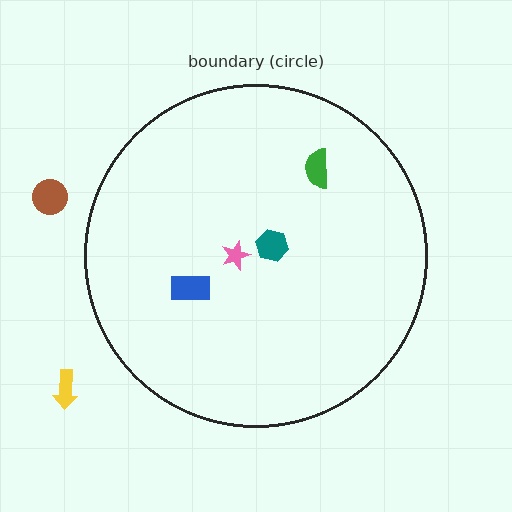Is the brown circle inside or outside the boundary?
Outside.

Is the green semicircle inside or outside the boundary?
Inside.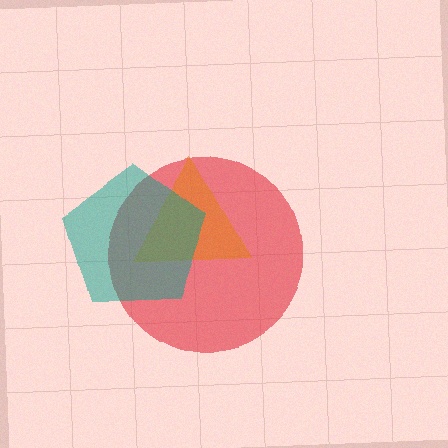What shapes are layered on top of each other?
The layered shapes are: a red circle, an orange triangle, a teal pentagon.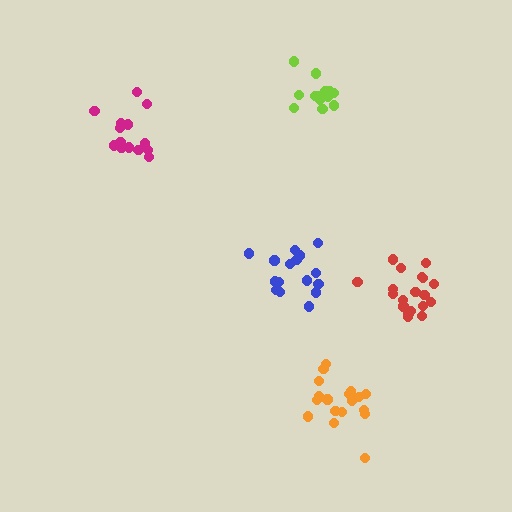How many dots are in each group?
Group 1: 16 dots, Group 2: 14 dots, Group 3: 19 dots, Group 4: 19 dots, Group 5: 15 dots (83 total).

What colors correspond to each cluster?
The clusters are colored: blue, magenta, orange, red, lime.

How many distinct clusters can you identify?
There are 5 distinct clusters.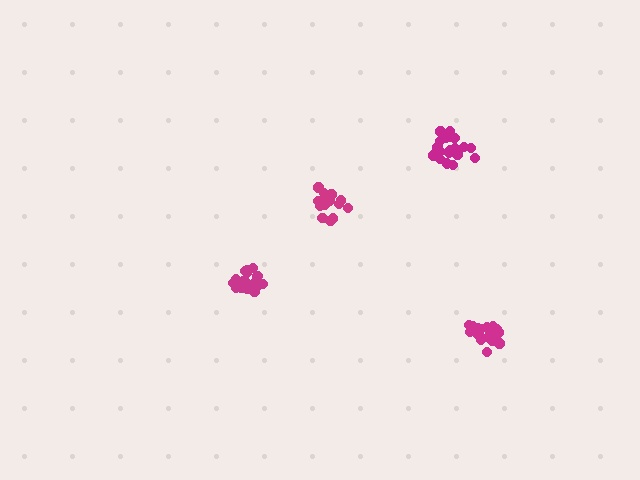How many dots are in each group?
Group 1: 21 dots, Group 2: 21 dots, Group 3: 19 dots, Group 4: 18 dots (79 total).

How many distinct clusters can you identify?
There are 4 distinct clusters.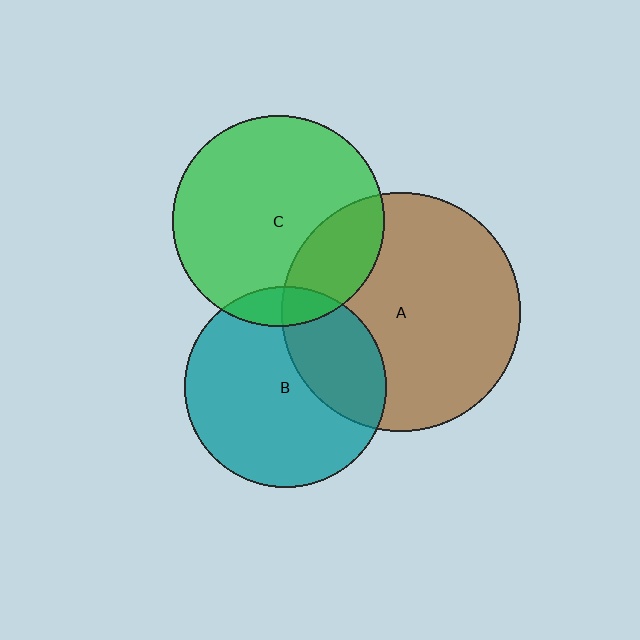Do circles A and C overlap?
Yes.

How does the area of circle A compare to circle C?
Approximately 1.3 times.